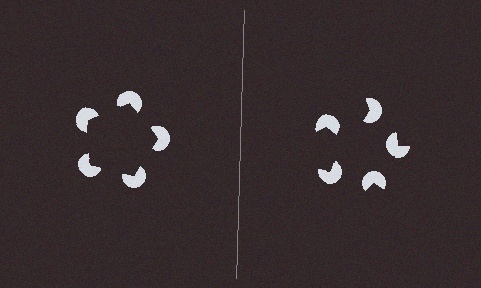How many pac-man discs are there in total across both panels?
10 — 5 on each side.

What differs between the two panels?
The pac-man discs are positioned identically on both sides; only the wedge orientations differ. On the left they align to a pentagon; on the right they are misaligned.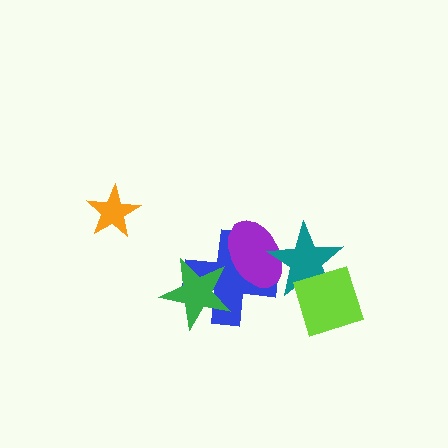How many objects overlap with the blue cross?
3 objects overlap with the blue cross.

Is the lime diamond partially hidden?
No, no other shape covers it.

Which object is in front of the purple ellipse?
The teal star is in front of the purple ellipse.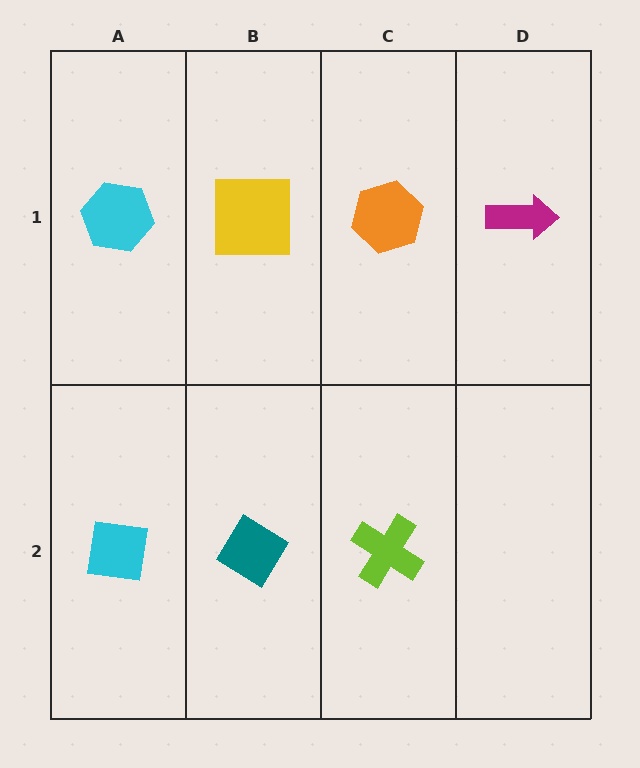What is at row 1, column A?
A cyan hexagon.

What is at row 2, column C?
A lime cross.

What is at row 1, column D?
A magenta arrow.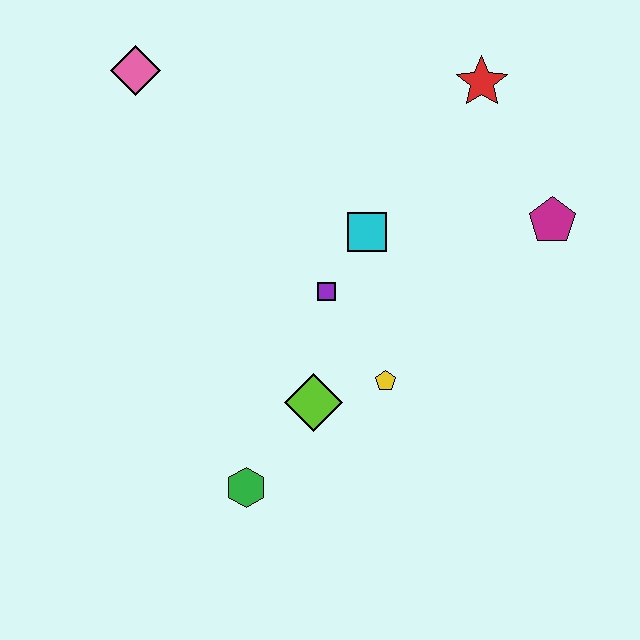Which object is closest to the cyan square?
The purple square is closest to the cyan square.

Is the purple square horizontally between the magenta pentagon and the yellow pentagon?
No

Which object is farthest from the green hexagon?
The red star is farthest from the green hexagon.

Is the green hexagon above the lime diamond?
No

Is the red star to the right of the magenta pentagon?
No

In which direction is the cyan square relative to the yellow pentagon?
The cyan square is above the yellow pentagon.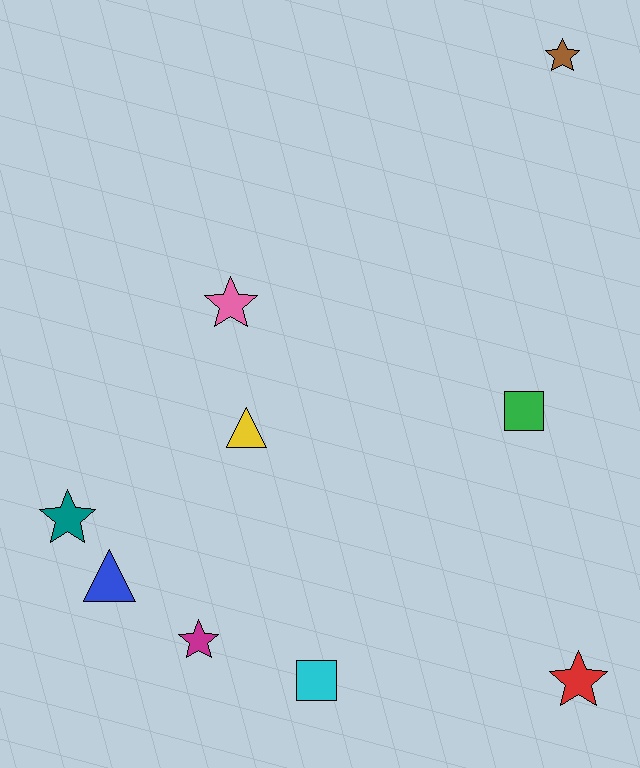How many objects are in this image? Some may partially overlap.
There are 9 objects.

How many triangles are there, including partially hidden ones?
There are 2 triangles.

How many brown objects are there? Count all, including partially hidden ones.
There is 1 brown object.